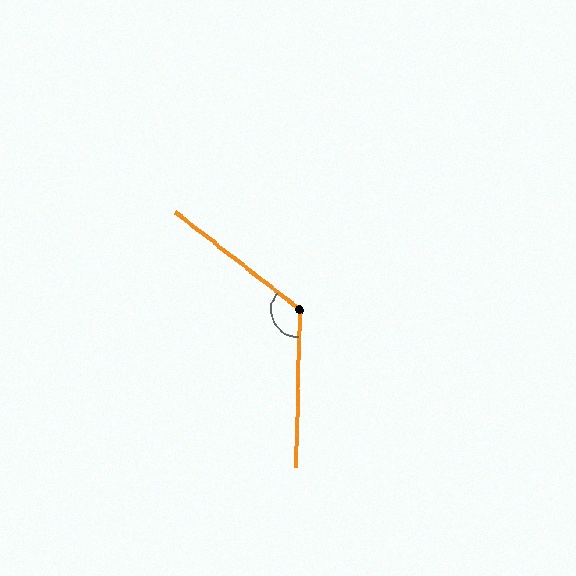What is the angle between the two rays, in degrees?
Approximately 127 degrees.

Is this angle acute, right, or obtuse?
It is obtuse.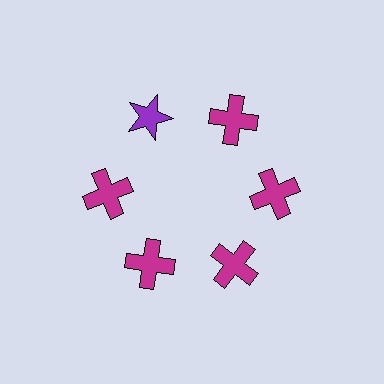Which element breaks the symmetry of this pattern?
The purple star at roughly the 11 o'clock position breaks the symmetry. All other shapes are magenta crosses.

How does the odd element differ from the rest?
It differs in both color (purple instead of magenta) and shape (star instead of cross).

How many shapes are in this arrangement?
There are 6 shapes arranged in a ring pattern.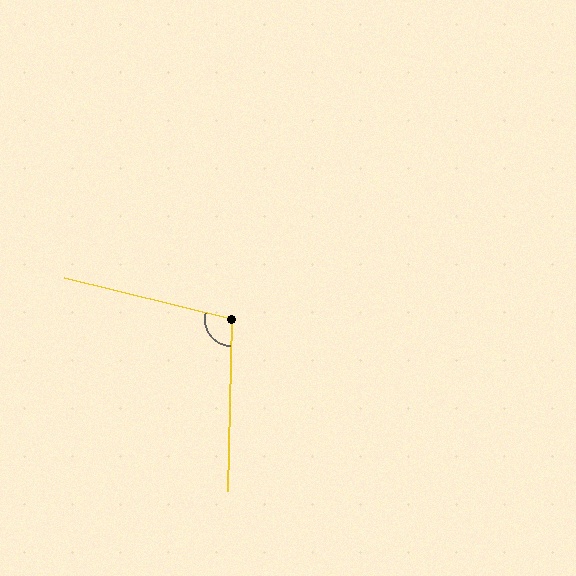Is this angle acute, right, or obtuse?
It is obtuse.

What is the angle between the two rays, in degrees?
Approximately 103 degrees.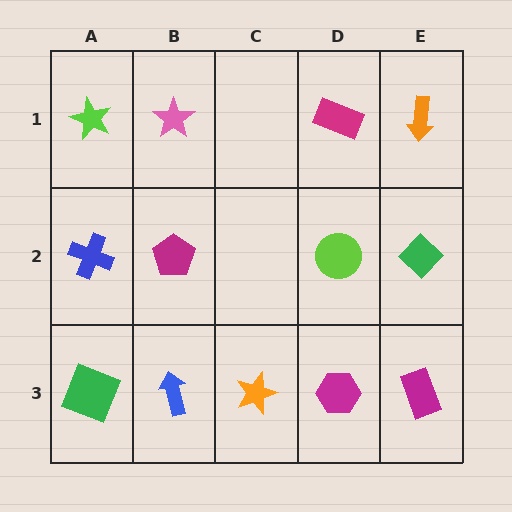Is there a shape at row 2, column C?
No, that cell is empty.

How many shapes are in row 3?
5 shapes.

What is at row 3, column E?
A magenta rectangle.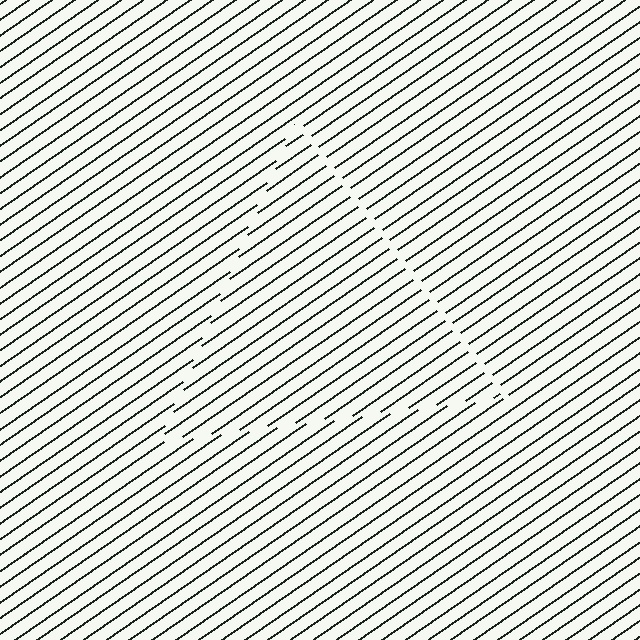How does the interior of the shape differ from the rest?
The interior of the shape contains the same grating, shifted by half a period — the contour is defined by the phase discontinuity where line-ends from the inner and outer gratings abut.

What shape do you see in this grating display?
An illusory triangle. The interior of the shape contains the same grating, shifted by half a period — the contour is defined by the phase discontinuity where line-ends from the inner and outer gratings abut.